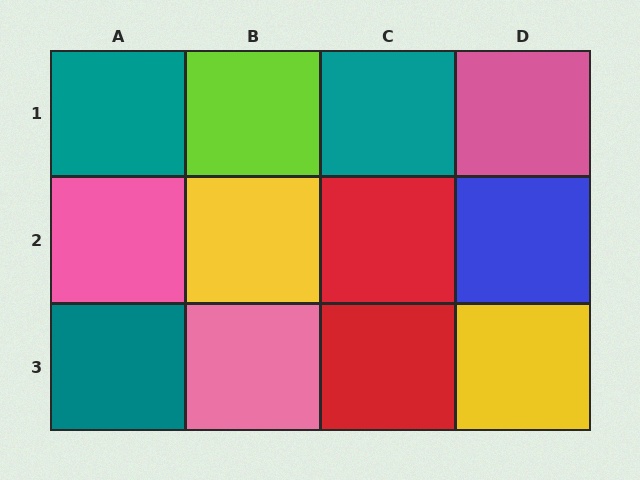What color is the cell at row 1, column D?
Pink.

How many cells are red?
2 cells are red.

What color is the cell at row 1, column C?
Teal.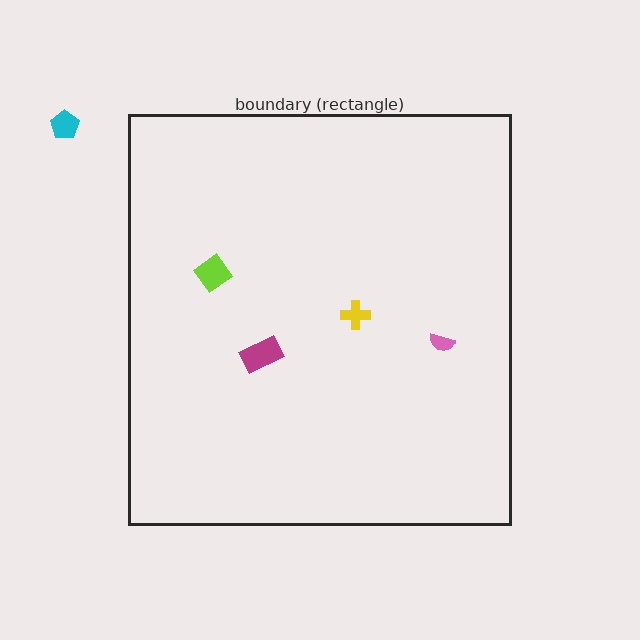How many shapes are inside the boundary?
4 inside, 1 outside.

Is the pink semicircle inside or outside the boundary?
Inside.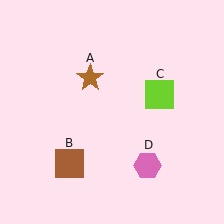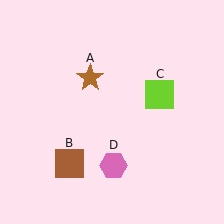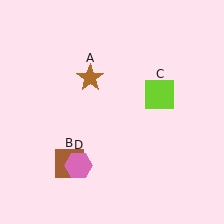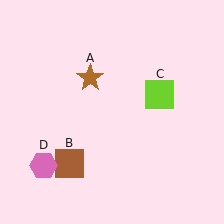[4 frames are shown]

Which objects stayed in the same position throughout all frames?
Brown star (object A) and brown square (object B) and lime square (object C) remained stationary.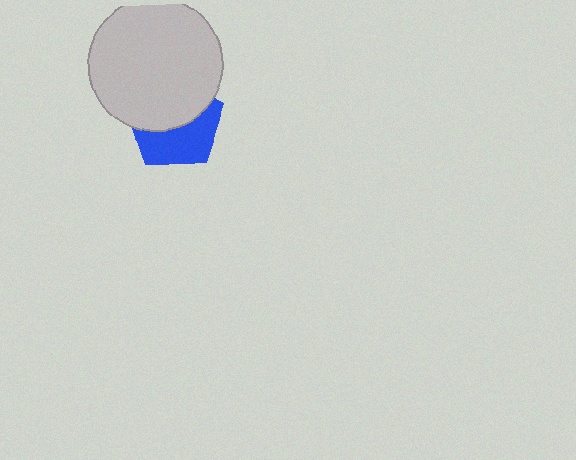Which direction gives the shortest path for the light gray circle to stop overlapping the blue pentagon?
Moving up gives the shortest separation.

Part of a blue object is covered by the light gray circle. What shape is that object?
It is a pentagon.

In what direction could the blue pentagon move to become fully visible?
The blue pentagon could move down. That would shift it out from behind the light gray circle entirely.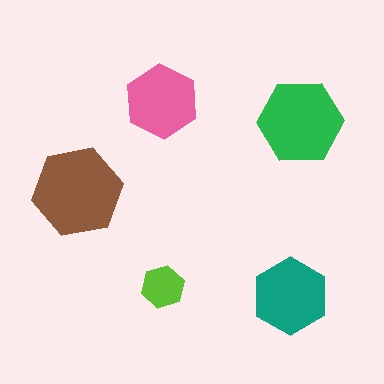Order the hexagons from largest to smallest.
the brown one, the green one, the teal one, the pink one, the lime one.